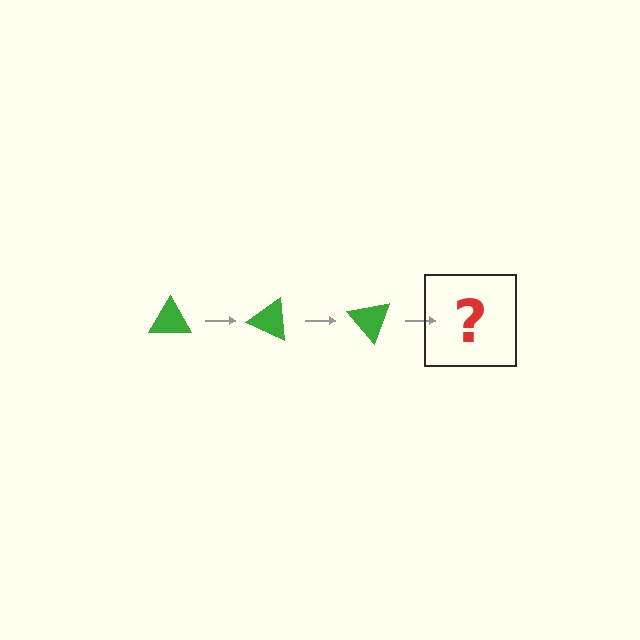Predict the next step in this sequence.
The next step is a green triangle rotated 75 degrees.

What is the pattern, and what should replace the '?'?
The pattern is that the triangle rotates 25 degrees each step. The '?' should be a green triangle rotated 75 degrees.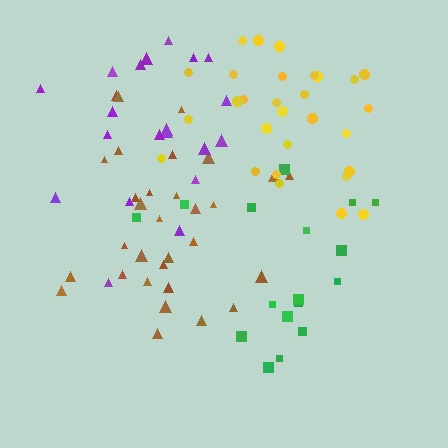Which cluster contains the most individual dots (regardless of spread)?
Brown (31).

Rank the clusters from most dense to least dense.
brown, yellow, green, purple.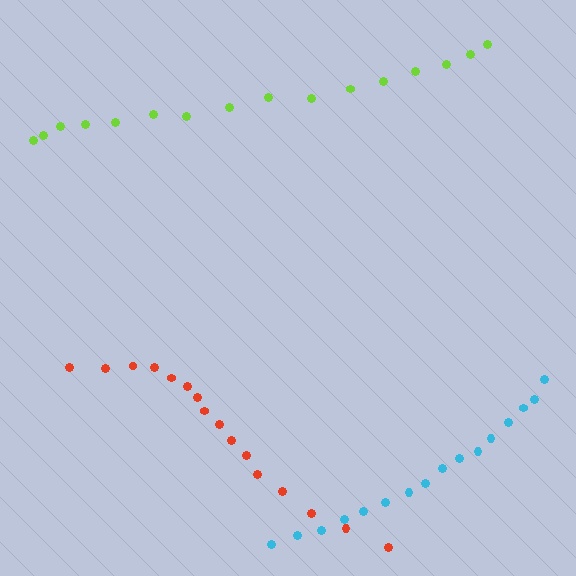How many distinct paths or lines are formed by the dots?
There are 3 distinct paths.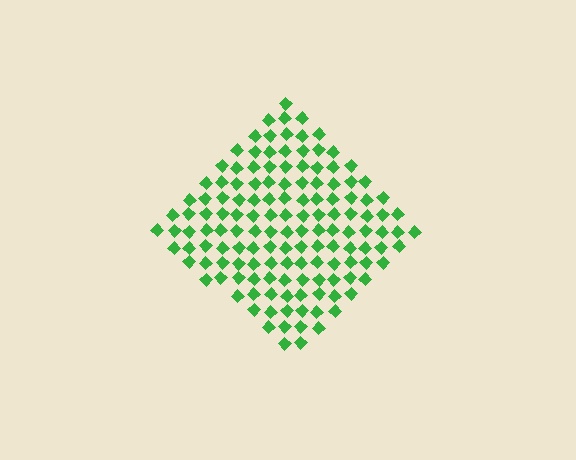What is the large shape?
The large shape is a diamond.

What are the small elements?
The small elements are diamonds.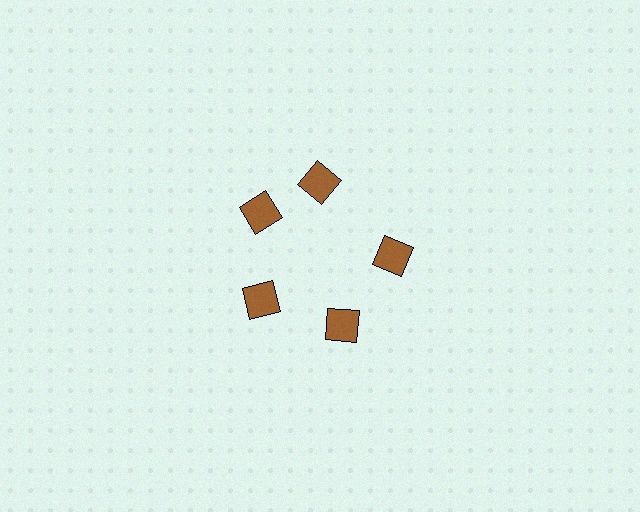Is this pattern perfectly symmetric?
No. The 5 brown squares are arranged in a ring, but one element near the 1 o'clock position is rotated out of alignment along the ring, breaking the 5-fold rotational symmetry.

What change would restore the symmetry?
The symmetry would be restored by rotating it back into even spacing with its neighbors so that all 5 squares sit at equal angles and equal distance from the center.